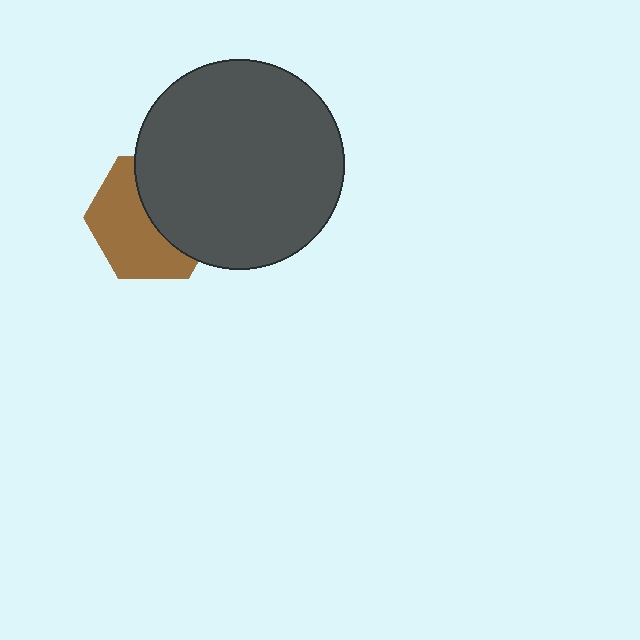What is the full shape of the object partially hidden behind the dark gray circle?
The partially hidden object is a brown hexagon.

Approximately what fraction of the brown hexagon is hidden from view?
Roughly 47% of the brown hexagon is hidden behind the dark gray circle.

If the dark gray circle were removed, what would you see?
You would see the complete brown hexagon.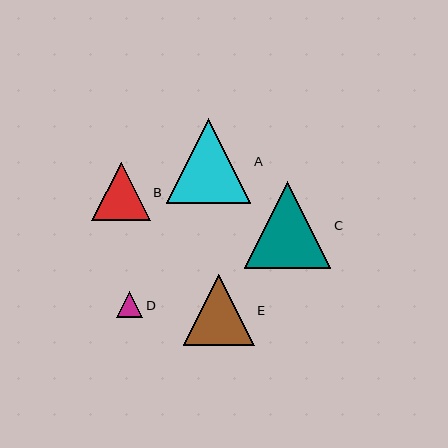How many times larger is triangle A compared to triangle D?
Triangle A is approximately 3.3 times the size of triangle D.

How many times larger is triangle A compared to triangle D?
Triangle A is approximately 3.3 times the size of triangle D.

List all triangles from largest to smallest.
From largest to smallest: C, A, E, B, D.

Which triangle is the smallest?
Triangle D is the smallest with a size of approximately 26 pixels.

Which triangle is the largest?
Triangle C is the largest with a size of approximately 86 pixels.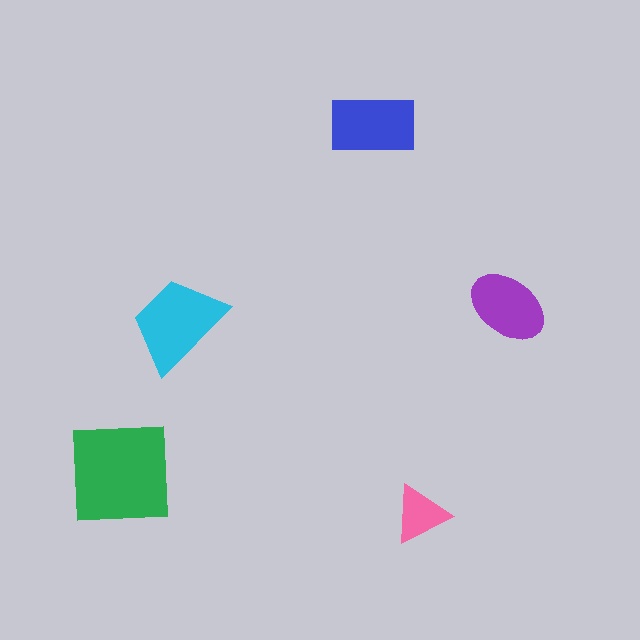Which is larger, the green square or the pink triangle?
The green square.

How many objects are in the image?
There are 5 objects in the image.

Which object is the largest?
The green square.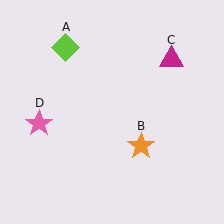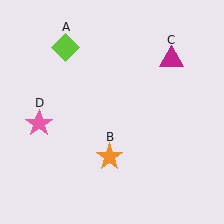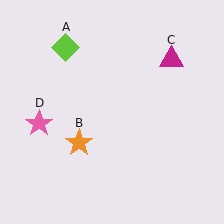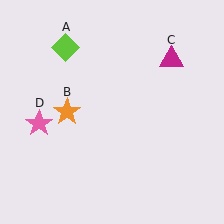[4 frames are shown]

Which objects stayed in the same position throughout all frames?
Lime diamond (object A) and magenta triangle (object C) and pink star (object D) remained stationary.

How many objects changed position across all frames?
1 object changed position: orange star (object B).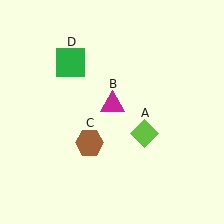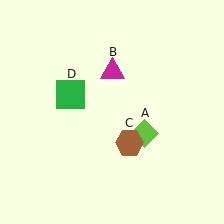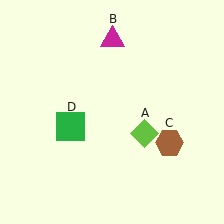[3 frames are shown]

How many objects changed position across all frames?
3 objects changed position: magenta triangle (object B), brown hexagon (object C), green square (object D).